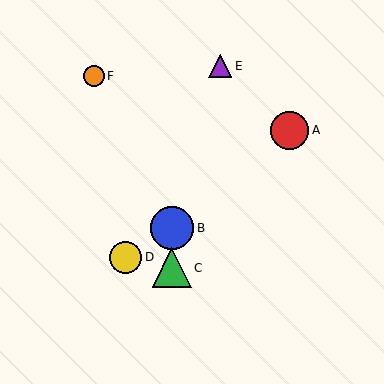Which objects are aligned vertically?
Objects B, C are aligned vertically.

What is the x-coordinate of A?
Object A is at x≈290.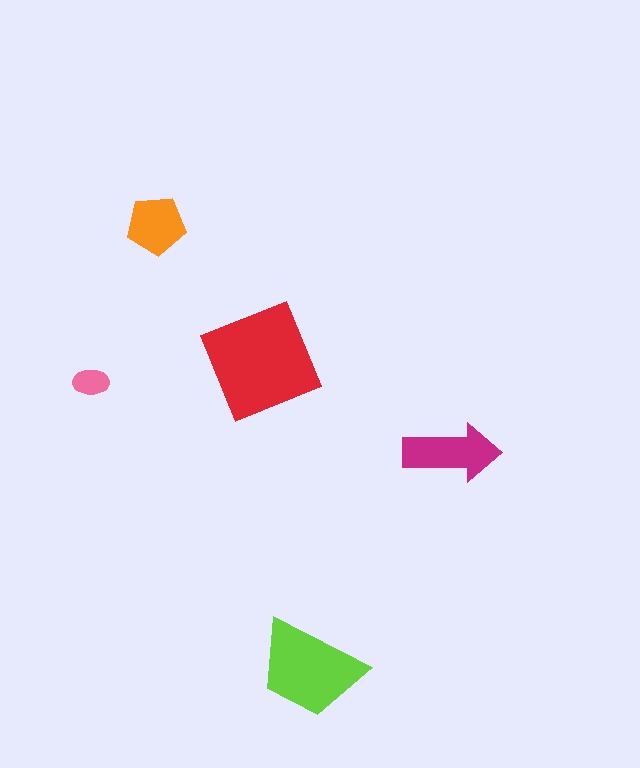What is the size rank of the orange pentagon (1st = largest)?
4th.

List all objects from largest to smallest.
The red square, the lime trapezoid, the magenta arrow, the orange pentagon, the pink ellipse.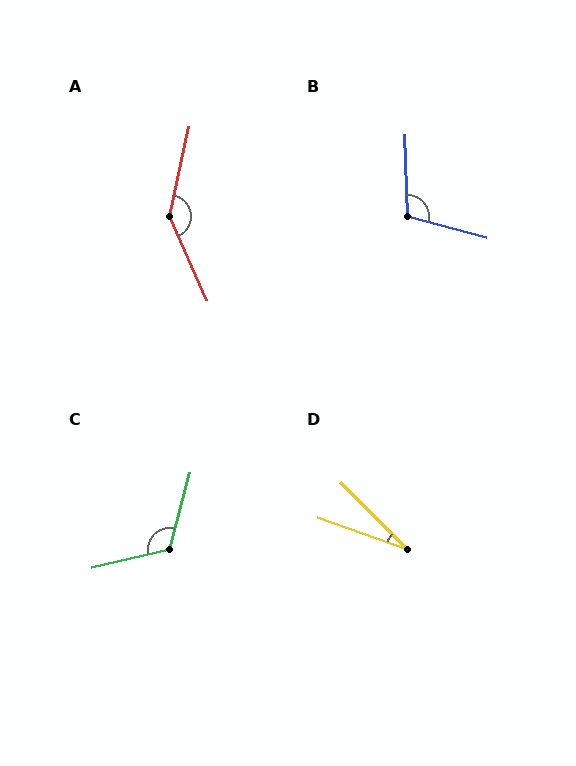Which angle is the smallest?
D, at approximately 26 degrees.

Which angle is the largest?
A, at approximately 144 degrees.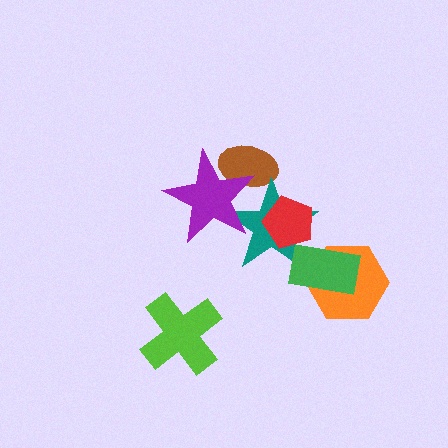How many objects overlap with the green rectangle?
2 objects overlap with the green rectangle.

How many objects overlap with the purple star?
2 objects overlap with the purple star.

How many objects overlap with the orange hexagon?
1 object overlaps with the orange hexagon.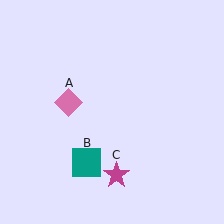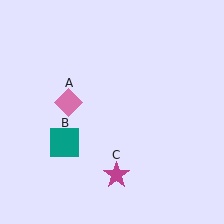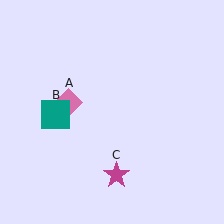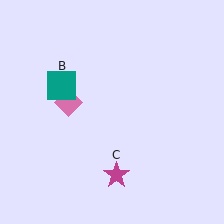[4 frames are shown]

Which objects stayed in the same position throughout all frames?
Pink diamond (object A) and magenta star (object C) remained stationary.